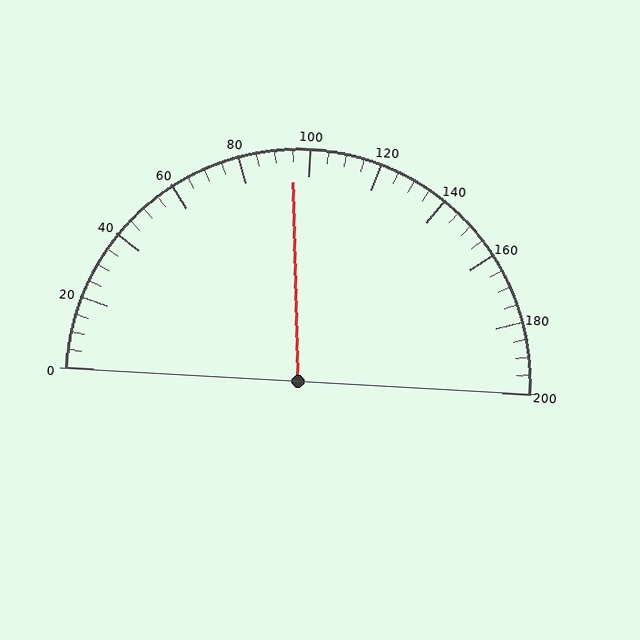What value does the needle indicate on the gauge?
The needle indicates approximately 95.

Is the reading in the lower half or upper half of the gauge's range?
The reading is in the lower half of the range (0 to 200).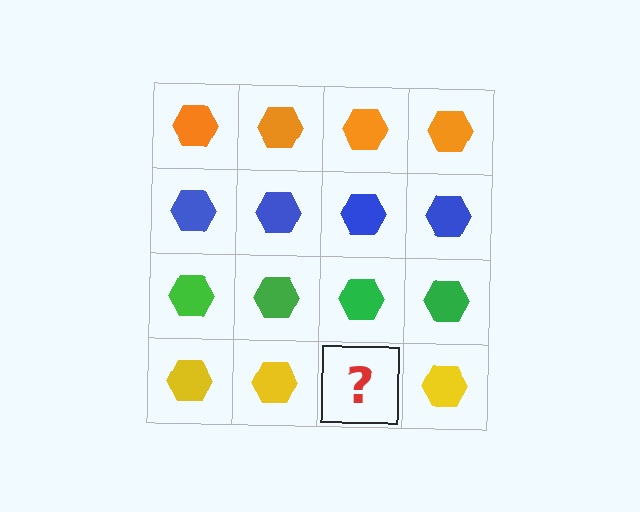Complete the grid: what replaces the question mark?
The question mark should be replaced with a yellow hexagon.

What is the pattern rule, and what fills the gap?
The rule is that each row has a consistent color. The gap should be filled with a yellow hexagon.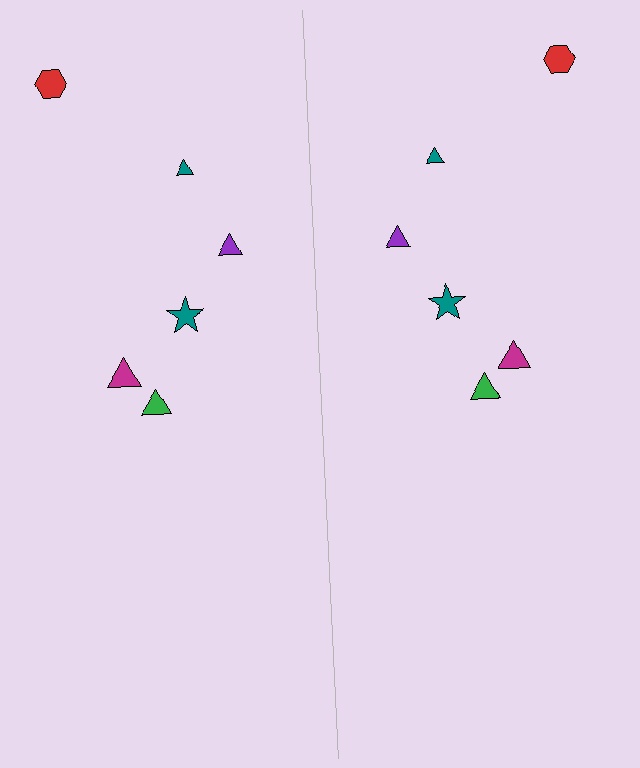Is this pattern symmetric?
Yes, this pattern has bilateral (reflection) symmetry.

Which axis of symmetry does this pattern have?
The pattern has a vertical axis of symmetry running through the center of the image.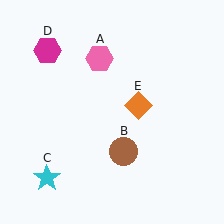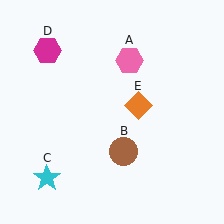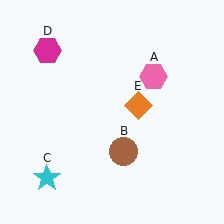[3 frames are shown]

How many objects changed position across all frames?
1 object changed position: pink hexagon (object A).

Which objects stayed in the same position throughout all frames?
Brown circle (object B) and cyan star (object C) and magenta hexagon (object D) and orange diamond (object E) remained stationary.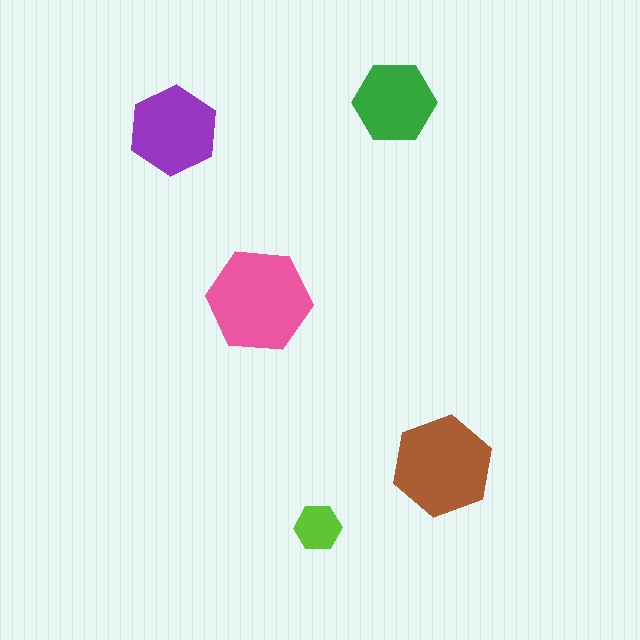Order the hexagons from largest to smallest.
the pink one, the brown one, the purple one, the green one, the lime one.